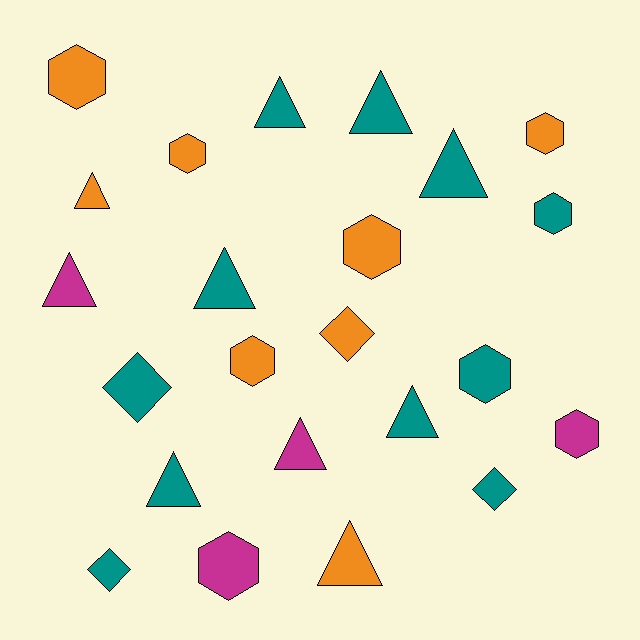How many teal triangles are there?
There are 6 teal triangles.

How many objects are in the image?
There are 23 objects.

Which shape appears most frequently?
Triangle, with 10 objects.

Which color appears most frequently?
Teal, with 11 objects.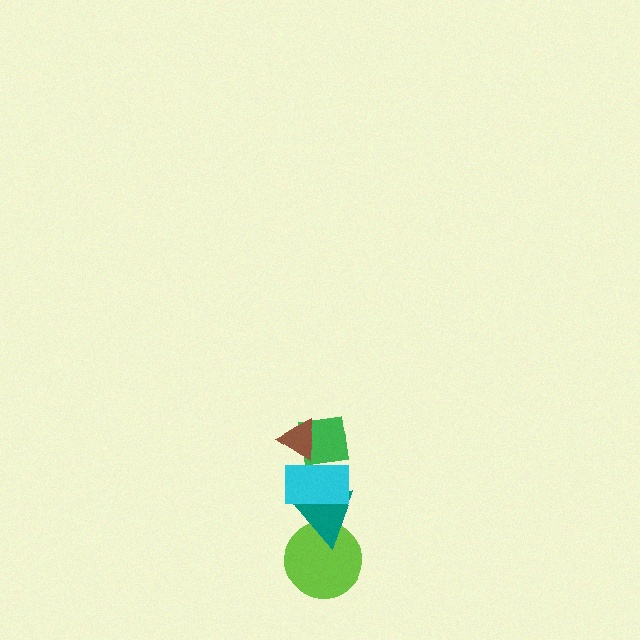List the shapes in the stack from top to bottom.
From top to bottom: the brown triangle, the green square, the cyan rectangle, the teal triangle, the lime circle.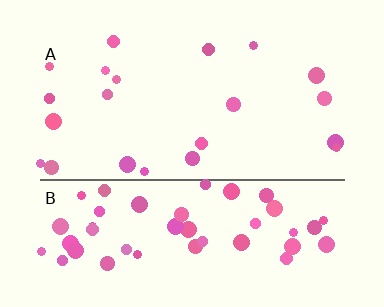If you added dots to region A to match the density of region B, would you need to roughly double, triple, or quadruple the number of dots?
Approximately triple.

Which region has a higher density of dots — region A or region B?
B (the bottom).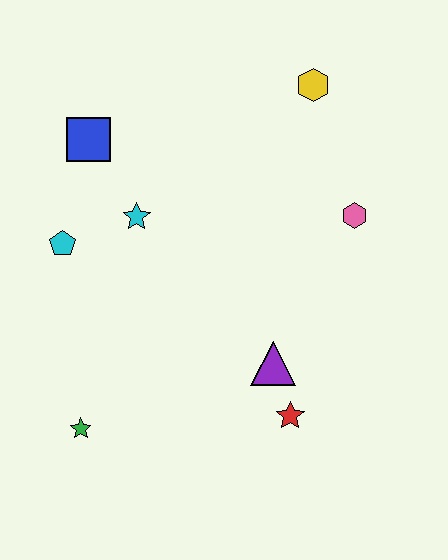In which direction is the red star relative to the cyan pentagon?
The red star is to the right of the cyan pentagon.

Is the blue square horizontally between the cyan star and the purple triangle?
No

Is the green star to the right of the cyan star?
No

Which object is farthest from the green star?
The yellow hexagon is farthest from the green star.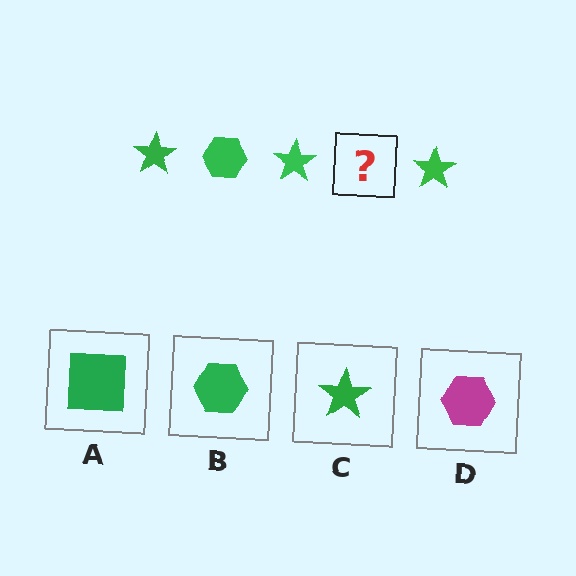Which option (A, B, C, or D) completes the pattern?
B.